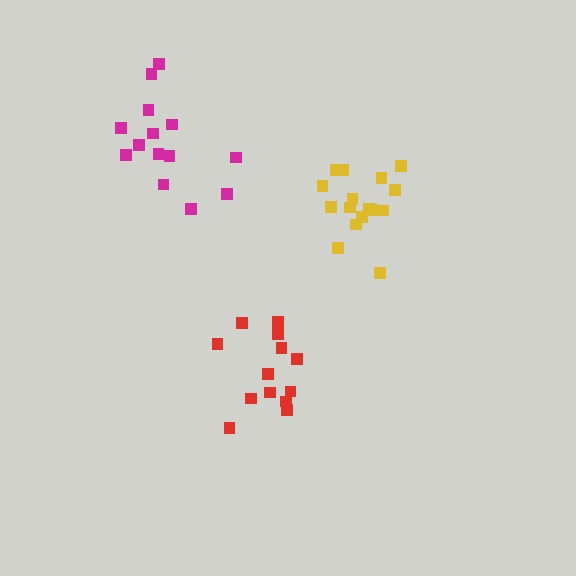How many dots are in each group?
Group 1: 16 dots, Group 2: 13 dots, Group 3: 14 dots (43 total).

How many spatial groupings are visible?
There are 3 spatial groupings.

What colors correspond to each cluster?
The clusters are colored: yellow, red, magenta.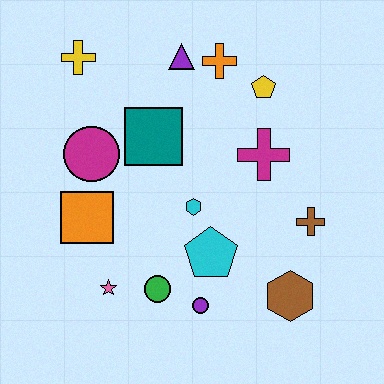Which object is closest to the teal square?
The magenta circle is closest to the teal square.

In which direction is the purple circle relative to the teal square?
The purple circle is below the teal square.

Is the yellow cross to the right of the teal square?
No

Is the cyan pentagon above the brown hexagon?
Yes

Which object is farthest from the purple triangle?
The brown hexagon is farthest from the purple triangle.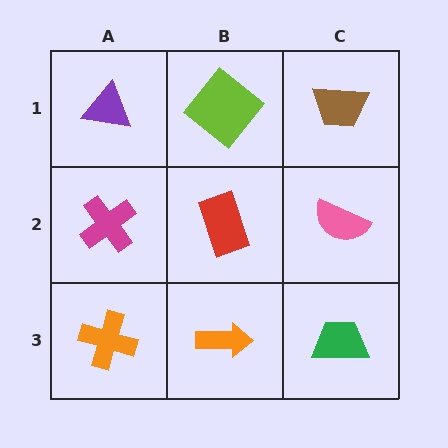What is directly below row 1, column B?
A red rectangle.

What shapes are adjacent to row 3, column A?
A magenta cross (row 2, column A), an orange arrow (row 3, column B).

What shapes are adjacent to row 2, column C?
A brown trapezoid (row 1, column C), a green trapezoid (row 3, column C), a red rectangle (row 2, column B).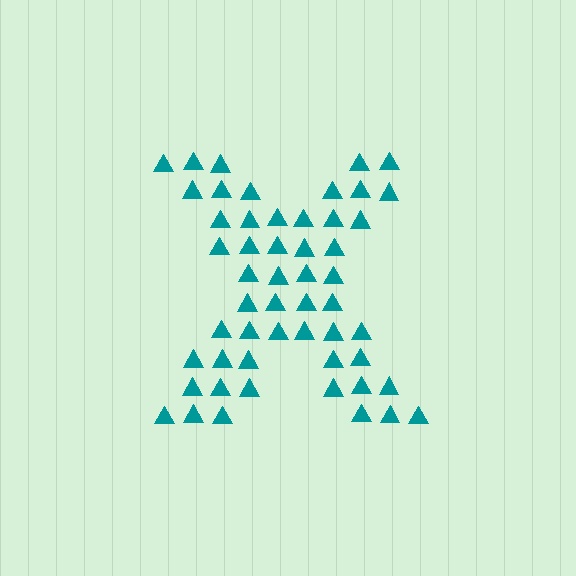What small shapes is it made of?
It is made of small triangles.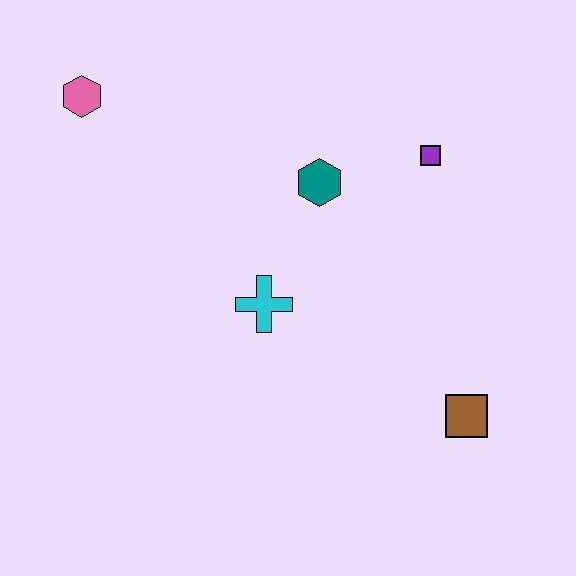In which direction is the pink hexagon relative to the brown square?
The pink hexagon is to the left of the brown square.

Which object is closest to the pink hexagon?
The teal hexagon is closest to the pink hexagon.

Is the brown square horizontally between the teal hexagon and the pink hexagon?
No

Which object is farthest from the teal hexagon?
The brown square is farthest from the teal hexagon.